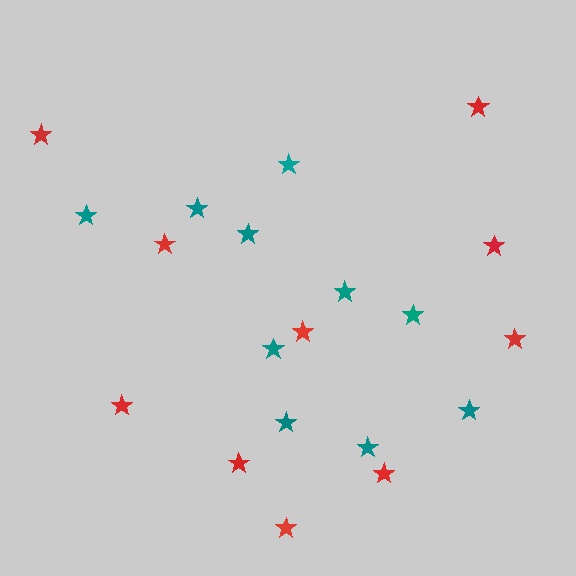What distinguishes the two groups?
There are 2 groups: one group of red stars (10) and one group of teal stars (10).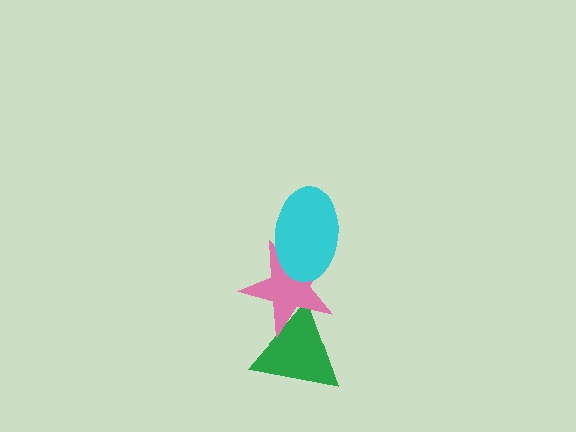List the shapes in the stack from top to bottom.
From top to bottom: the cyan ellipse, the pink star, the green triangle.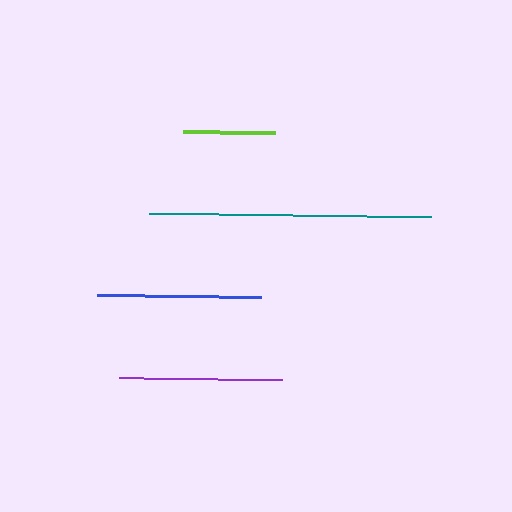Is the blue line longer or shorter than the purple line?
The blue line is longer than the purple line.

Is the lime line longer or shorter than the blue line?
The blue line is longer than the lime line.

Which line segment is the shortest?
The lime line is the shortest at approximately 92 pixels.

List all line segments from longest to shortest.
From longest to shortest: teal, blue, purple, lime.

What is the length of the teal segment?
The teal segment is approximately 282 pixels long.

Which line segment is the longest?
The teal line is the longest at approximately 282 pixels.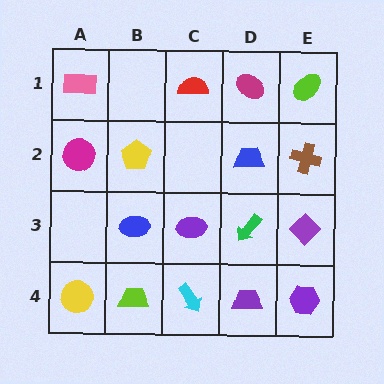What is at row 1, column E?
A lime ellipse.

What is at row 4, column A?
A yellow circle.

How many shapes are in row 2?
4 shapes.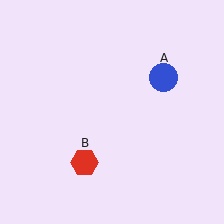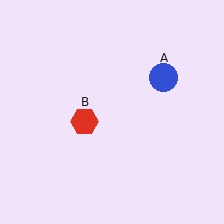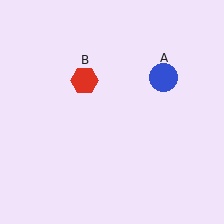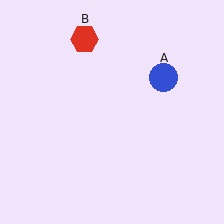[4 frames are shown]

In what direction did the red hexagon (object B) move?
The red hexagon (object B) moved up.